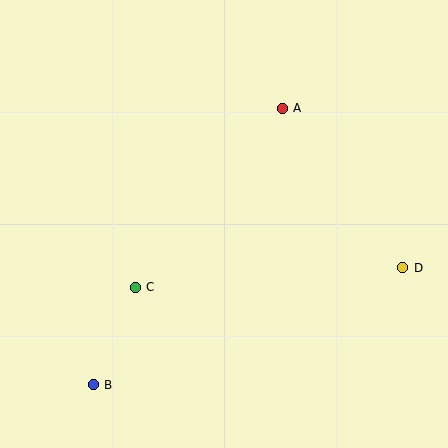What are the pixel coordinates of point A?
Point A is at (282, 108).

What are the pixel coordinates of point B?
Point B is at (93, 385).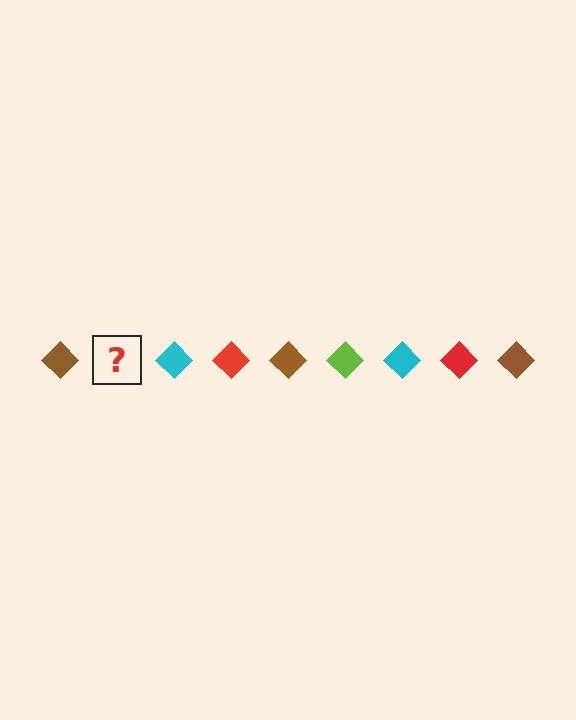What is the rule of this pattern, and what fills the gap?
The rule is that the pattern cycles through brown, lime, cyan, red diamonds. The gap should be filled with a lime diamond.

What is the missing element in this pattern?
The missing element is a lime diamond.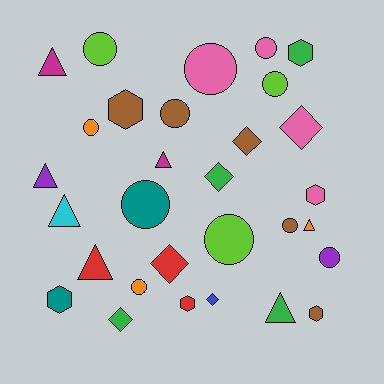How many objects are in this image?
There are 30 objects.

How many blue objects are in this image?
There is 1 blue object.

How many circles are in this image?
There are 11 circles.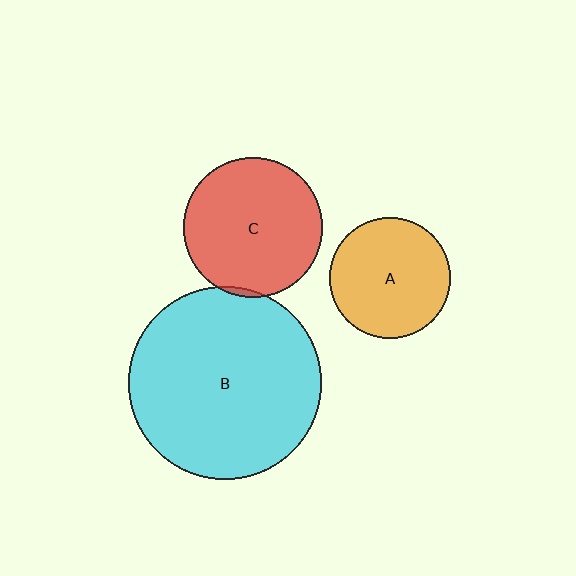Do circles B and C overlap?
Yes.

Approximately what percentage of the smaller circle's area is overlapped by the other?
Approximately 5%.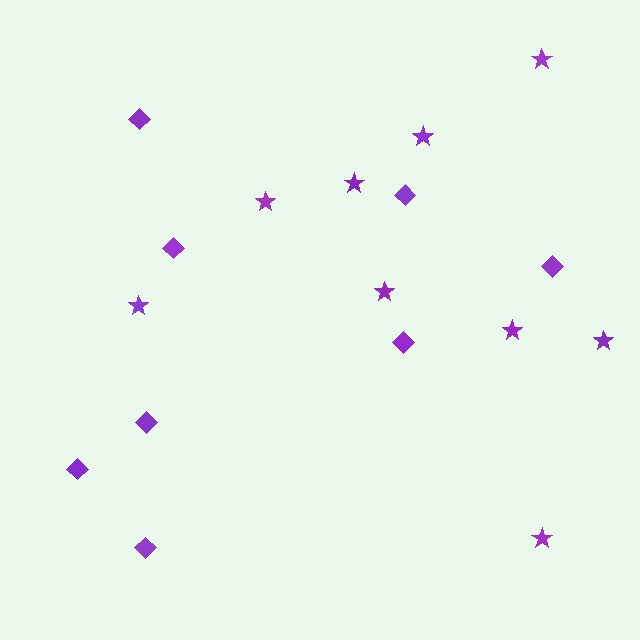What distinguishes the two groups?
There are 2 groups: one group of diamonds (8) and one group of stars (9).